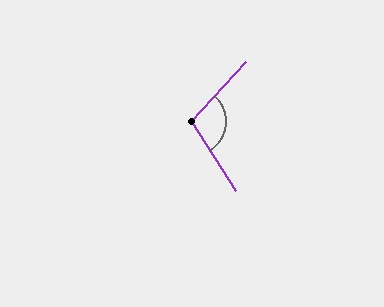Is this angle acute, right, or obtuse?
It is obtuse.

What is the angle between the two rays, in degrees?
Approximately 105 degrees.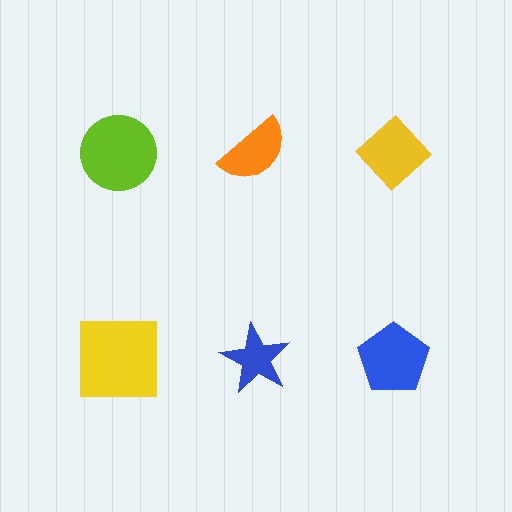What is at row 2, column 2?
A blue star.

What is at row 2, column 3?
A blue pentagon.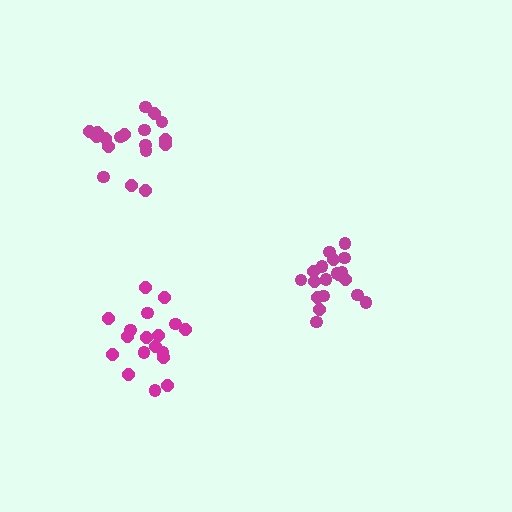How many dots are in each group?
Group 1: 18 dots, Group 2: 19 dots, Group 3: 18 dots (55 total).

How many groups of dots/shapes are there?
There are 3 groups.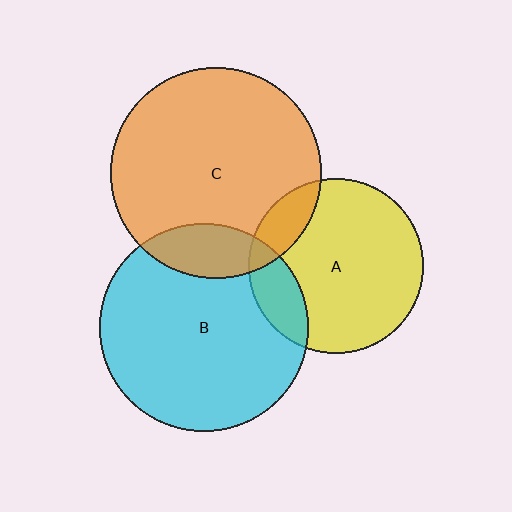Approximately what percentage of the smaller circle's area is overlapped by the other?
Approximately 15%.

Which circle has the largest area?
Circle C (orange).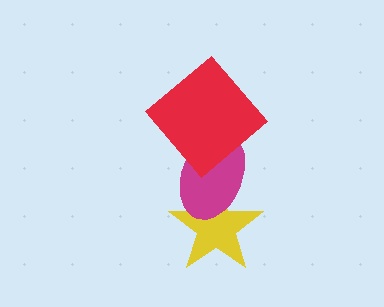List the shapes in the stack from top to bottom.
From top to bottom: the red diamond, the magenta ellipse, the yellow star.